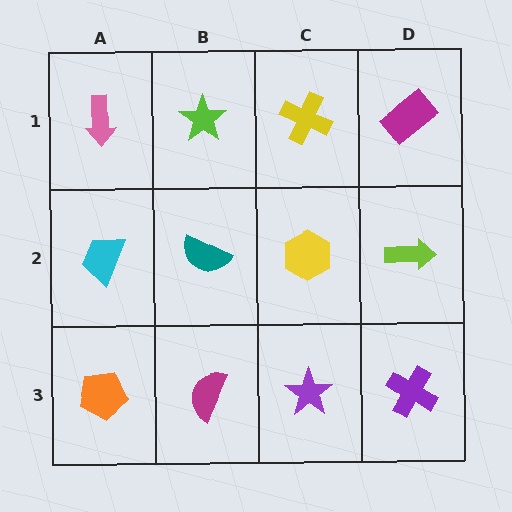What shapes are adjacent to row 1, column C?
A yellow hexagon (row 2, column C), a lime star (row 1, column B), a magenta rectangle (row 1, column D).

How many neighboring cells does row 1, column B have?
3.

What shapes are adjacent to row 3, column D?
A lime arrow (row 2, column D), a purple star (row 3, column C).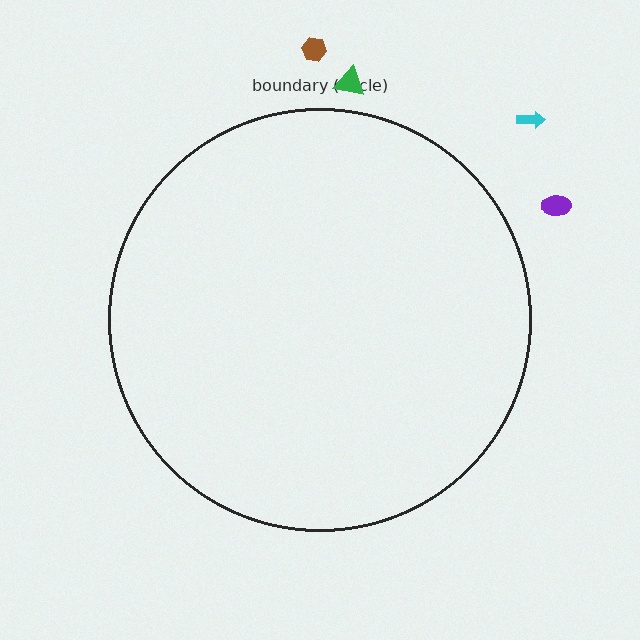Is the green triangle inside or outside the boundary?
Outside.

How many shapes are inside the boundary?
0 inside, 4 outside.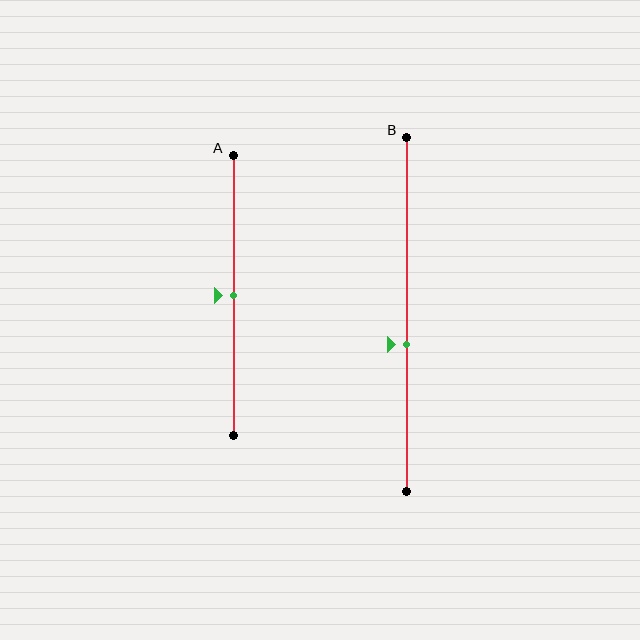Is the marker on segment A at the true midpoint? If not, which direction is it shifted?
Yes, the marker on segment A is at the true midpoint.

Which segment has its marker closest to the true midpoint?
Segment A has its marker closest to the true midpoint.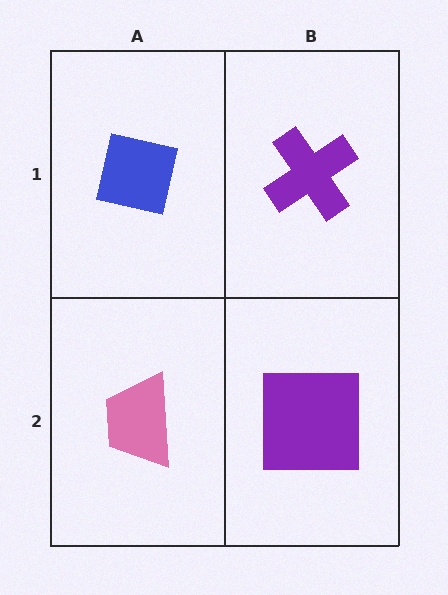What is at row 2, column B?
A purple square.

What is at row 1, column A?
A blue square.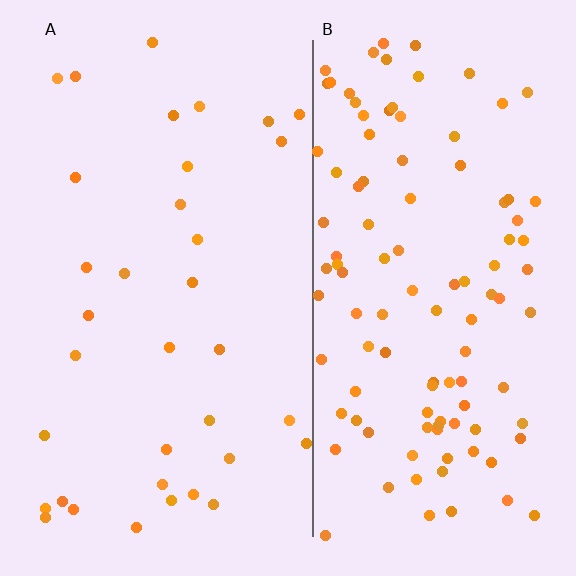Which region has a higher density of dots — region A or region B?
B (the right).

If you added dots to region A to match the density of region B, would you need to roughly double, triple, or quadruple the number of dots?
Approximately triple.